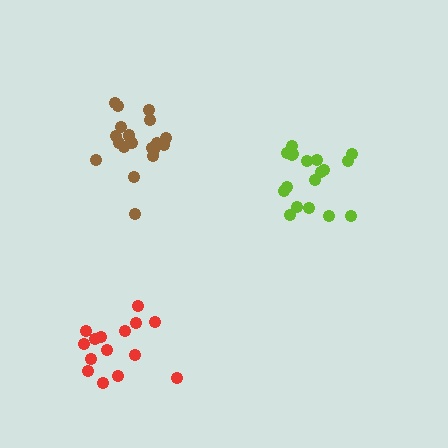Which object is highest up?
The brown cluster is topmost.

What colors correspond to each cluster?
The clusters are colored: lime, red, brown.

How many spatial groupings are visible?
There are 3 spatial groupings.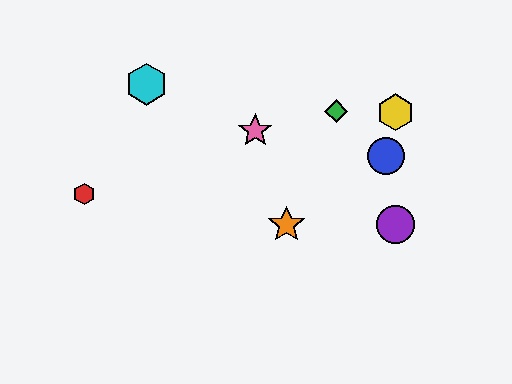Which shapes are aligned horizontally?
The purple circle, the orange star are aligned horizontally.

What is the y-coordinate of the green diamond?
The green diamond is at y≈111.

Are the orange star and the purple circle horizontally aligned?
Yes, both are at y≈225.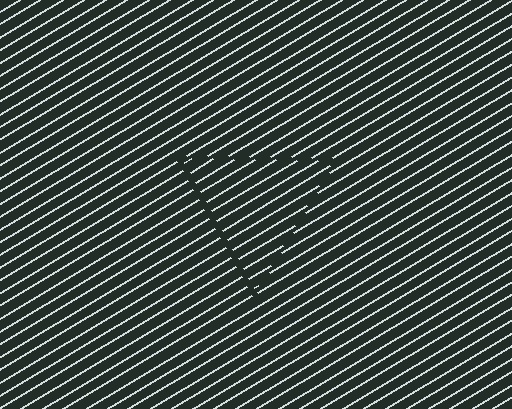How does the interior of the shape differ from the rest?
The interior of the shape contains the same grating, shifted by half a period — the contour is defined by the phase discontinuity where line-ends from the inner and outer gratings abut.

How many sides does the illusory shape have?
3 sides — the line-ends trace a triangle.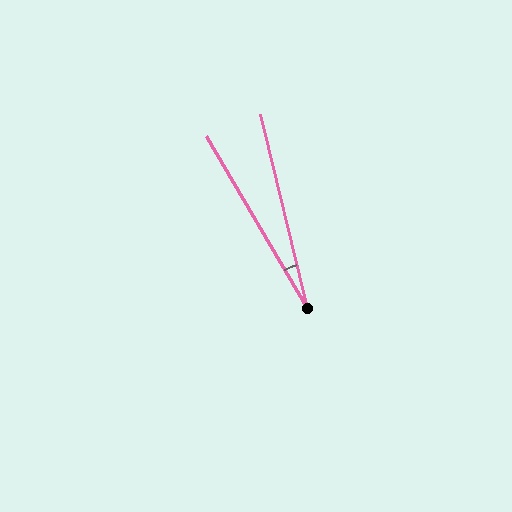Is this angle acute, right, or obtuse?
It is acute.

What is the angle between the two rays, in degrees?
Approximately 17 degrees.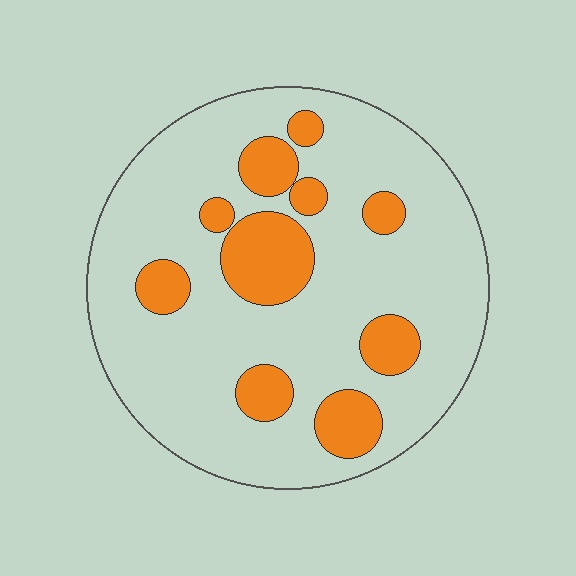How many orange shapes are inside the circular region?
10.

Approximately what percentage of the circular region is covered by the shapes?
Approximately 20%.